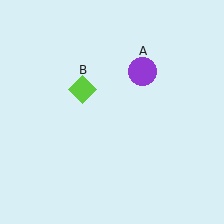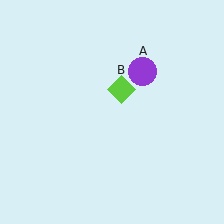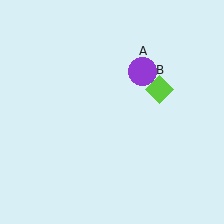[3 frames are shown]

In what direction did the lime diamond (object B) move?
The lime diamond (object B) moved right.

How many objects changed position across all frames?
1 object changed position: lime diamond (object B).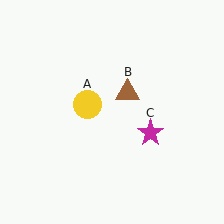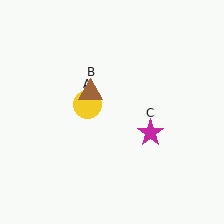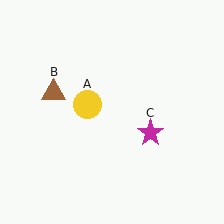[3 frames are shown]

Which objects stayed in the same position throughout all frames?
Yellow circle (object A) and magenta star (object C) remained stationary.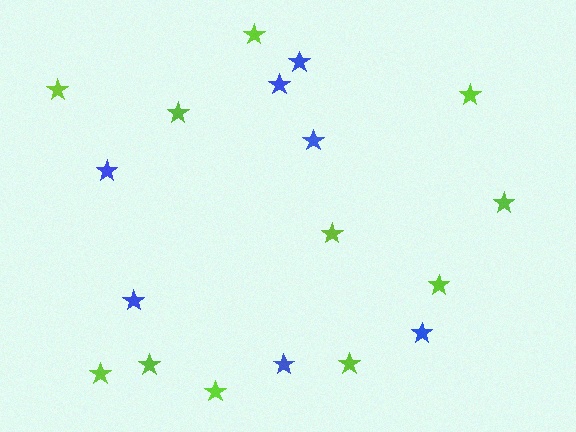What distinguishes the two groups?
There are 2 groups: one group of lime stars (11) and one group of blue stars (7).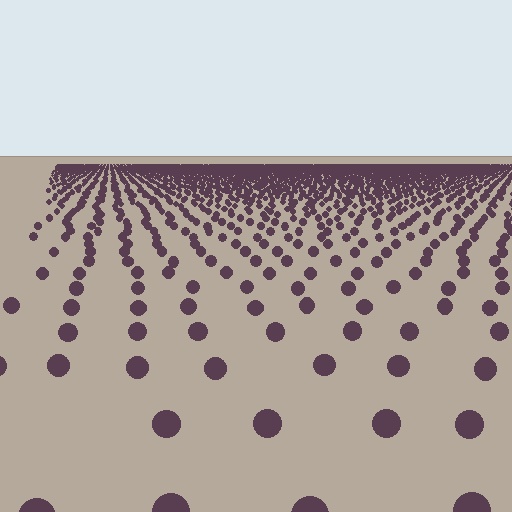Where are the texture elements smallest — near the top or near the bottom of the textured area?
Near the top.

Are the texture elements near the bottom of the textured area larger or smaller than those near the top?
Larger. Near the bottom, elements are closer to the viewer and appear at a bigger on-screen size.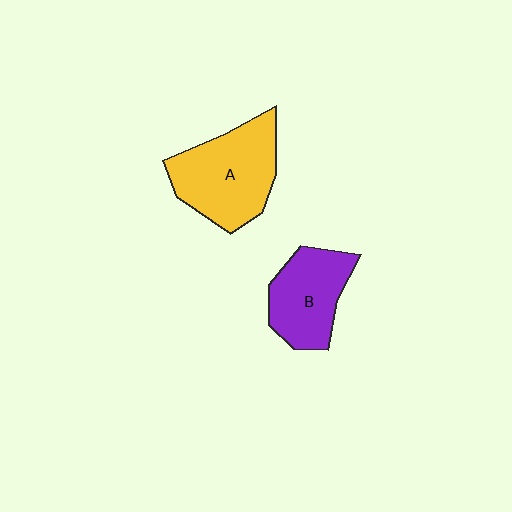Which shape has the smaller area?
Shape B (purple).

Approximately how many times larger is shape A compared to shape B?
Approximately 1.3 times.